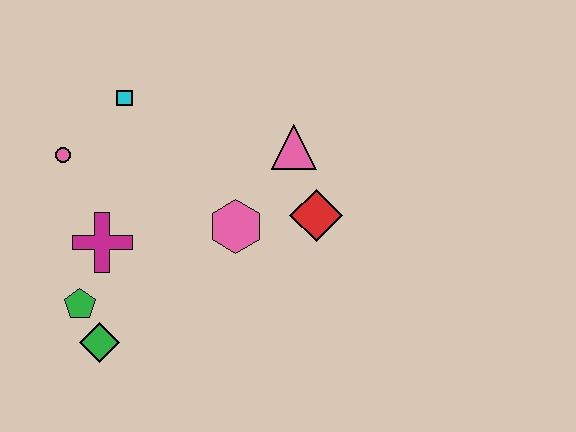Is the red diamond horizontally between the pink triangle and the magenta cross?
No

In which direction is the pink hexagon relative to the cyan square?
The pink hexagon is below the cyan square.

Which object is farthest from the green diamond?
The pink triangle is farthest from the green diamond.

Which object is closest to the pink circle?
The cyan square is closest to the pink circle.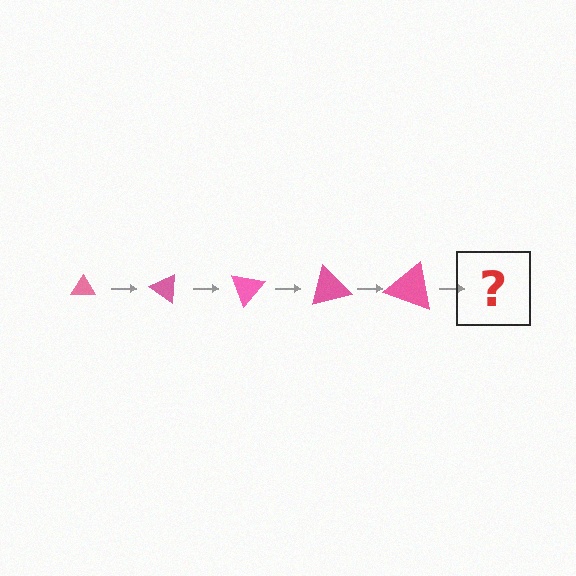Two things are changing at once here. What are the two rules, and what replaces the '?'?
The two rules are that the triangle grows larger each step and it rotates 35 degrees each step. The '?' should be a triangle, larger than the previous one and rotated 175 degrees from the start.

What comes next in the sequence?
The next element should be a triangle, larger than the previous one and rotated 175 degrees from the start.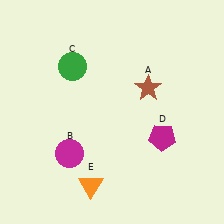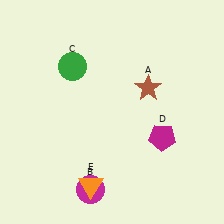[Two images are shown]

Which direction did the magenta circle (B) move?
The magenta circle (B) moved down.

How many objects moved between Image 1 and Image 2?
1 object moved between the two images.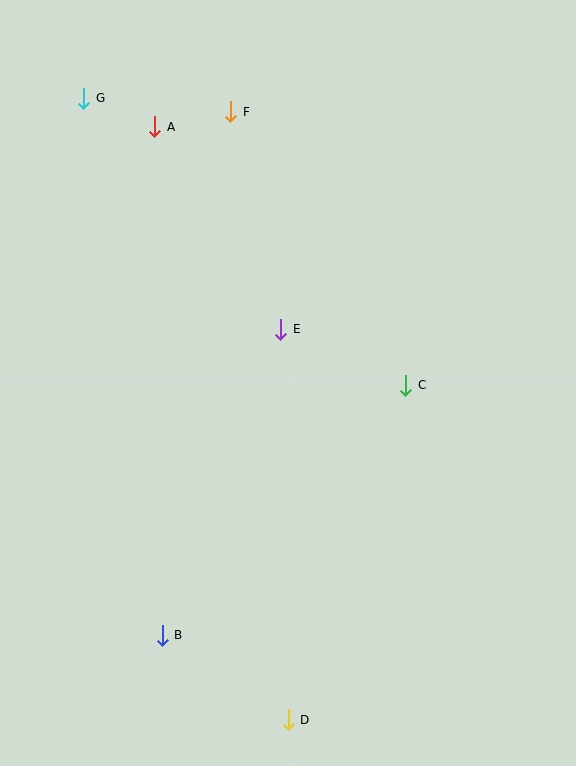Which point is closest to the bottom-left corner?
Point B is closest to the bottom-left corner.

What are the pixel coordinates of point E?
Point E is at (281, 329).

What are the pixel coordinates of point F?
Point F is at (231, 112).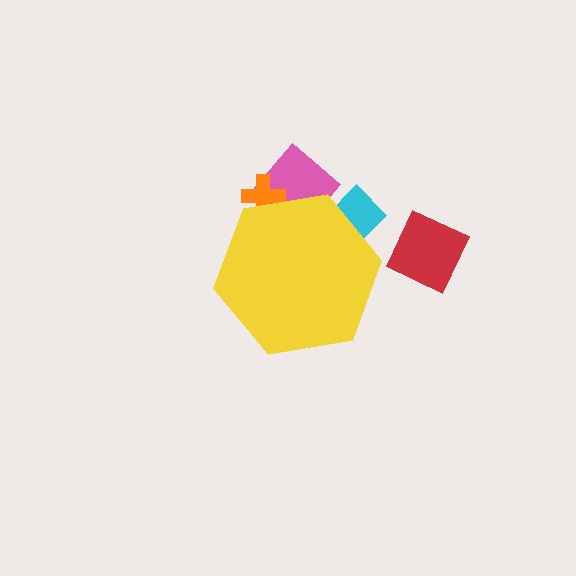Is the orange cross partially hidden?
Yes, the orange cross is partially hidden behind the yellow hexagon.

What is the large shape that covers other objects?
A yellow hexagon.